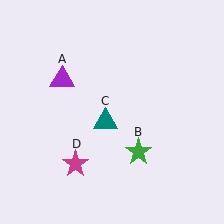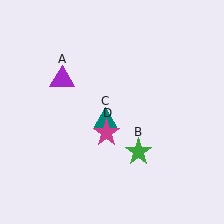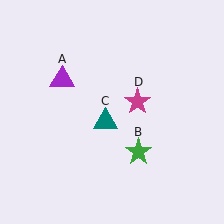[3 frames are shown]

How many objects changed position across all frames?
1 object changed position: magenta star (object D).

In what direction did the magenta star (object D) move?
The magenta star (object D) moved up and to the right.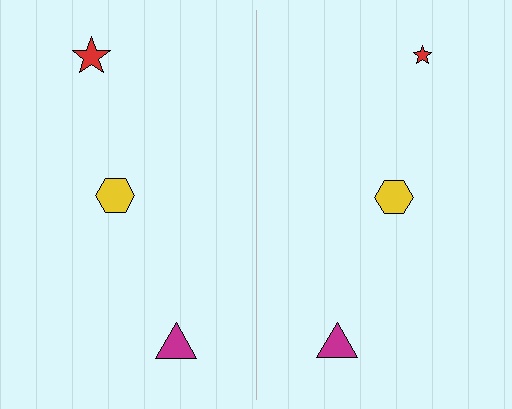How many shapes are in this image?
There are 6 shapes in this image.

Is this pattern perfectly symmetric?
No, the pattern is not perfectly symmetric. The red star on the right side has a different size than its mirror counterpart.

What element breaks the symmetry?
The red star on the right side has a different size than its mirror counterpart.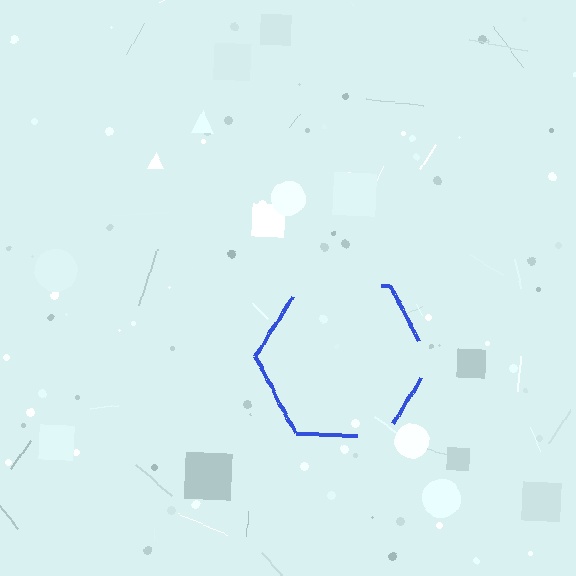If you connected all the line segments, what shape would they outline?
They would outline a hexagon.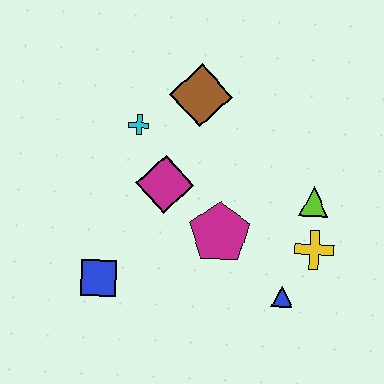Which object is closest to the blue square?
The magenta diamond is closest to the blue square.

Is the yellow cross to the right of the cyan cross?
Yes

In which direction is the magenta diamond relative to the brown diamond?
The magenta diamond is below the brown diamond.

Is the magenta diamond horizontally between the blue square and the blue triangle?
Yes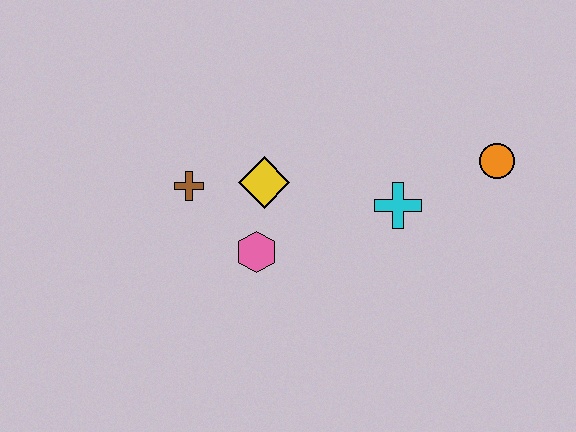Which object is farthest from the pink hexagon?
The orange circle is farthest from the pink hexagon.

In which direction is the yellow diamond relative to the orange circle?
The yellow diamond is to the left of the orange circle.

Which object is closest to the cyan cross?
The orange circle is closest to the cyan cross.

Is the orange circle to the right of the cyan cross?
Yes